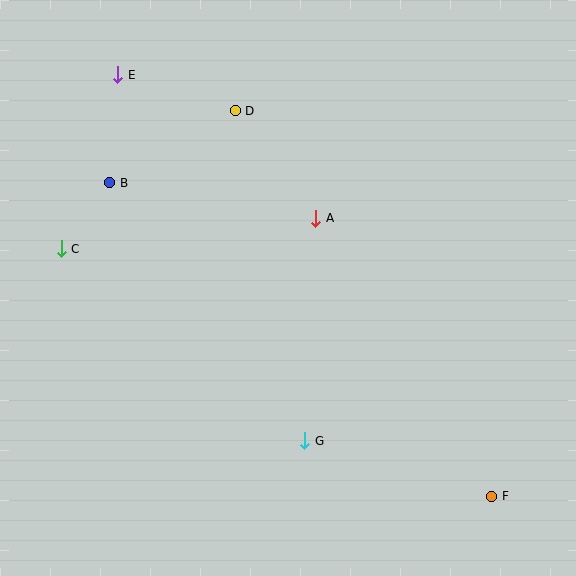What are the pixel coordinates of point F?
Point F is at (492, 496).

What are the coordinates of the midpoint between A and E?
The midpoint between A and E is at (217, 146).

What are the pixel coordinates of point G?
Point G is at (305, 441).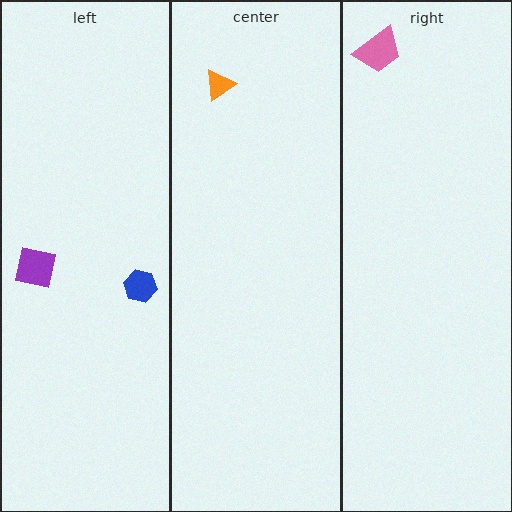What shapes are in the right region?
The pink trapezoid.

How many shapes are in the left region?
2.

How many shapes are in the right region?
1.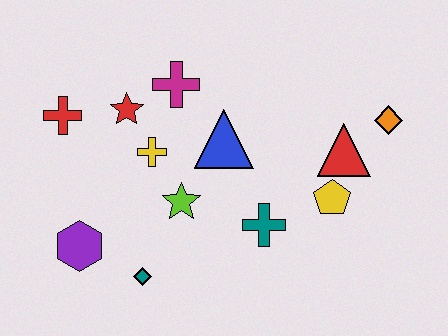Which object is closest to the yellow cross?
The red star is closest to the yellow cross.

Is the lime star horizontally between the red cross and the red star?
No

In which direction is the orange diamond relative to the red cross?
The orange diamond is to the right of the red cross.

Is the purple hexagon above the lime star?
No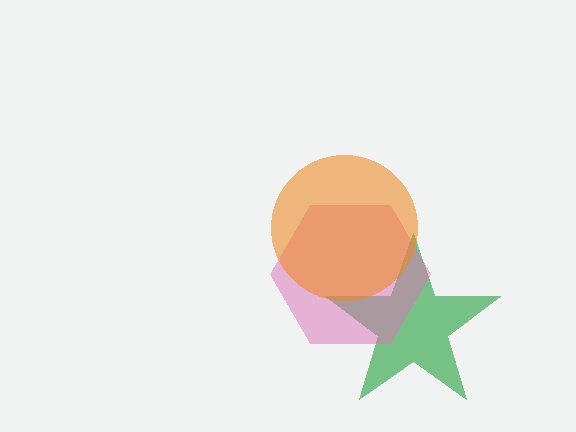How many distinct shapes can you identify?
There are 3 distinct shapes: a green star, a pink hexagon, an orange circle.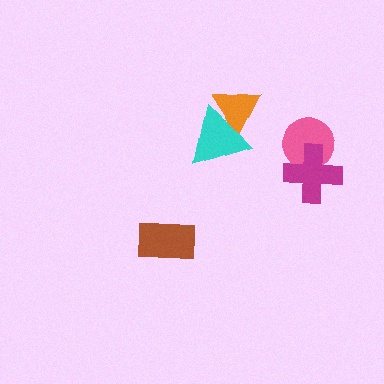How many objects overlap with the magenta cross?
1 object overlaps with the magenta cross.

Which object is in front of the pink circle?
The magenta cross is in front of the pink circle.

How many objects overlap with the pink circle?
1 object overlaps with the pink circle.